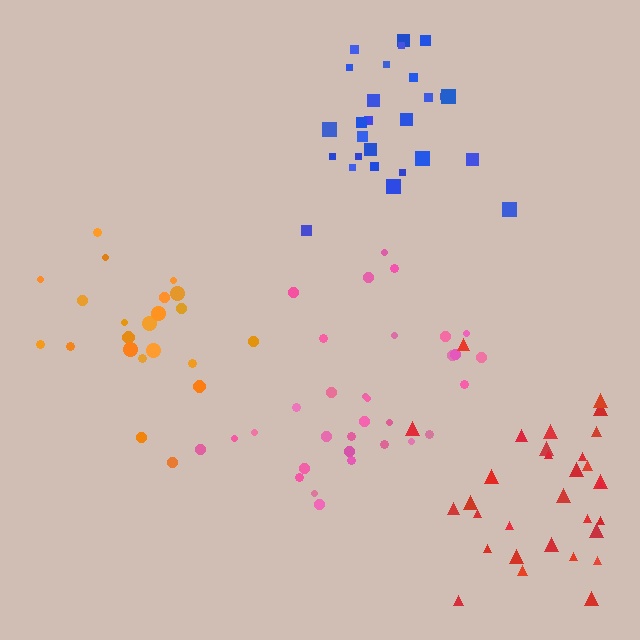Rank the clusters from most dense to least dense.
orange, blue, pink, red.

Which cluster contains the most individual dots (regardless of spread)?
Pink (32).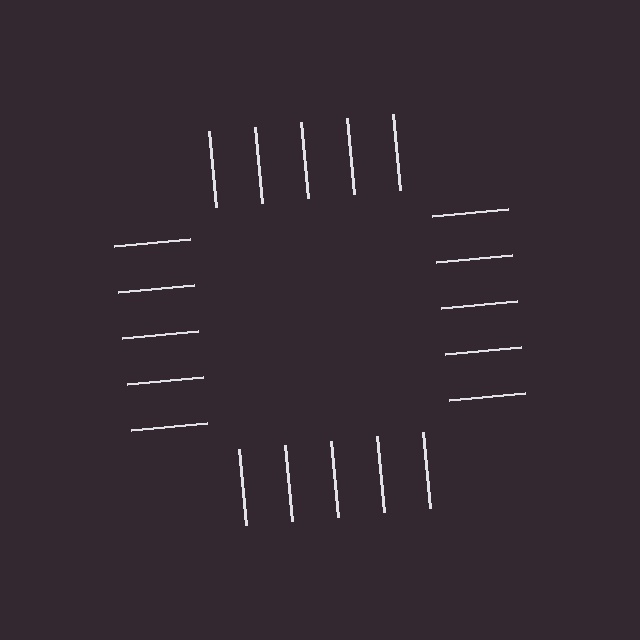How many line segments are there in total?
20 — 5 along each of the 4 edges.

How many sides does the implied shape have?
4 sides — the line-ends trace a square.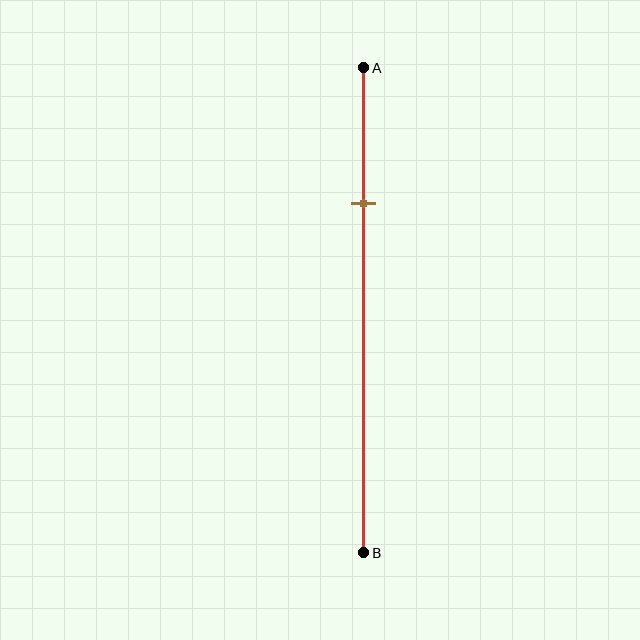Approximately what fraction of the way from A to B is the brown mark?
The brown mark is approximately 30% of the way from A to B.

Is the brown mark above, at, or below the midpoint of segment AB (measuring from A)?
The brown mark is above the midpoint of segment AB.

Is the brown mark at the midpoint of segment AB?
No, the mark is at about 30% from A, not at the 50% midpoint.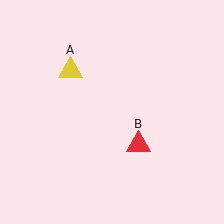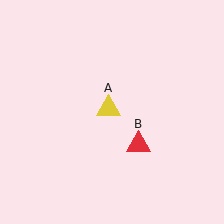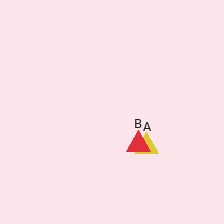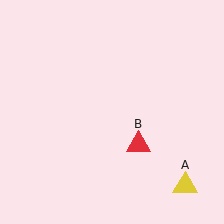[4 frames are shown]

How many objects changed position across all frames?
1 object changed position: yellow triangle (object A).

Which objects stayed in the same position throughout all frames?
Red triangle (object B) remained stationary.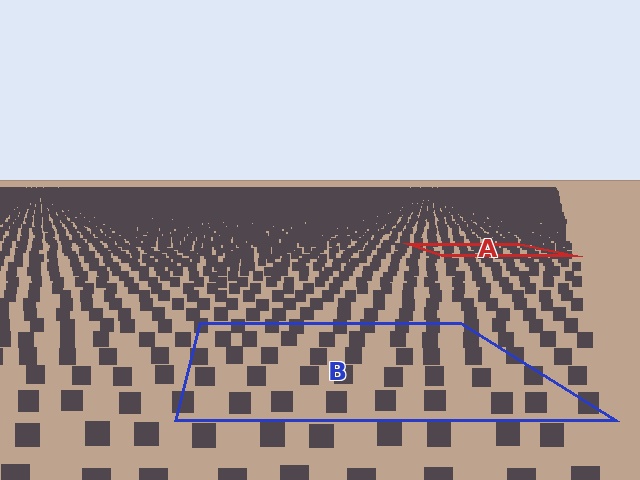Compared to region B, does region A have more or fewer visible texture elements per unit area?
Region A has more texture elements per unit area — they are packed more densely because it is farther away.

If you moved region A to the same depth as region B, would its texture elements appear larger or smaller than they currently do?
They would appear larger. At a closer depth, the same texture elements are projected at a bigger on-screen size.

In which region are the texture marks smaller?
The texture marks are smaller in region A, because it is farther away.